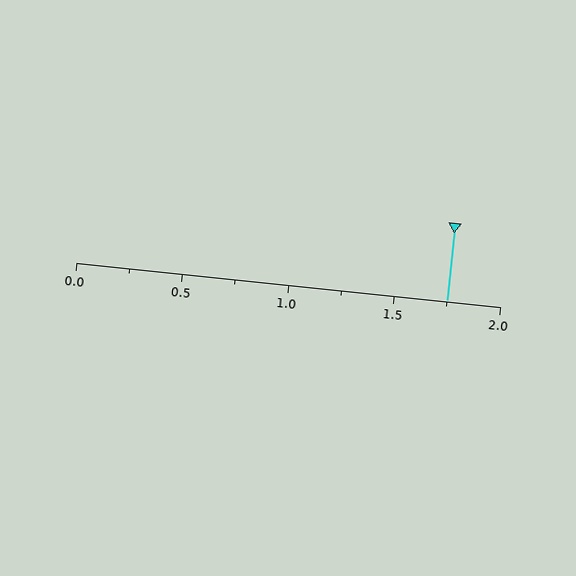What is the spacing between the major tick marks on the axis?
The major ticks are spaced 0.5 apart.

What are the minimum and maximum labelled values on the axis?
The axis runs from 0.0 to 2.0.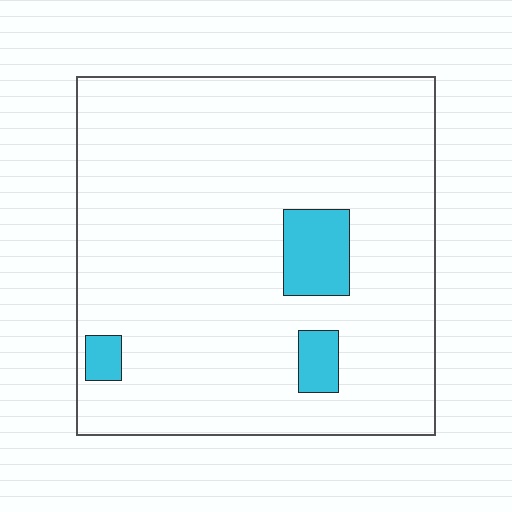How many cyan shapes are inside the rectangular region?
3.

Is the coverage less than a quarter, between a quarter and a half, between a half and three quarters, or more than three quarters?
Less than a quarter.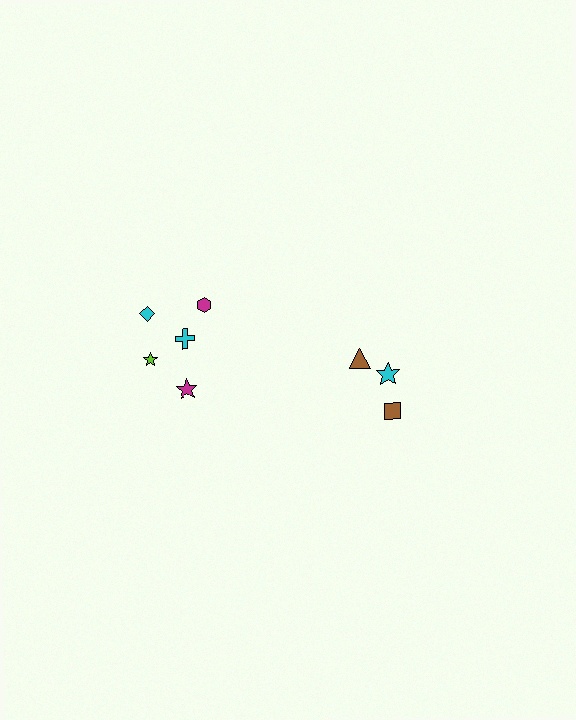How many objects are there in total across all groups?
There are 8 objects.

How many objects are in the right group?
There are 3 objects.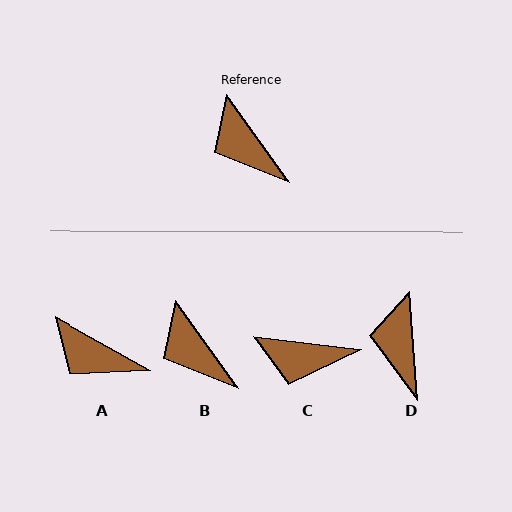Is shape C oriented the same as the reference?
No, it is off by about 48 degrees.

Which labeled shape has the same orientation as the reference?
B.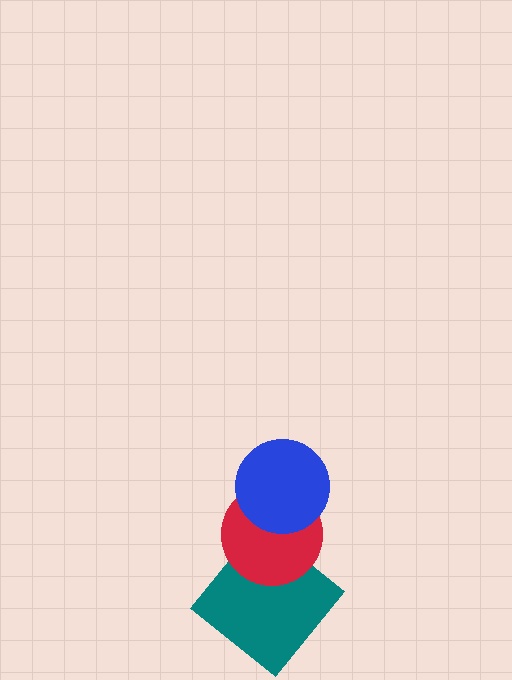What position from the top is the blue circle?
The blue circle is 1st from the top.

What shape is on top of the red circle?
The blue circle is on top of the red circle.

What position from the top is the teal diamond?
The teal diamond is 3rd from the top.